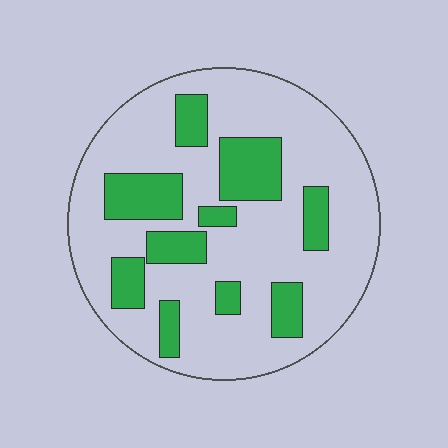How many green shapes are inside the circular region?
10.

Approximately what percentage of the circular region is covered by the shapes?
Approximately 25%.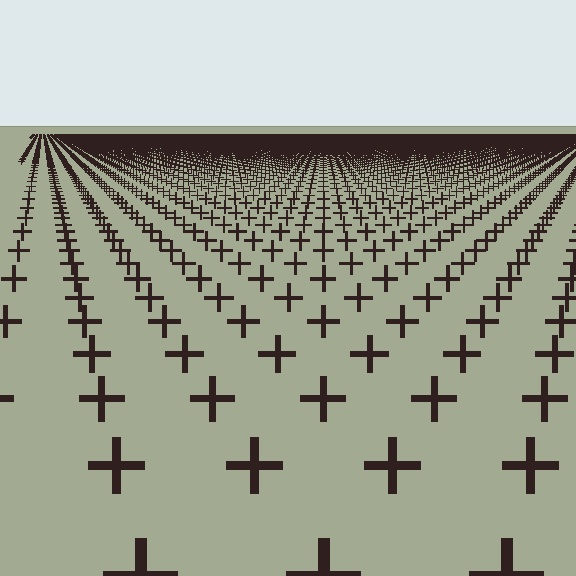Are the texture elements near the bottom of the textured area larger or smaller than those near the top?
Larger. Near the bottom, elements are closer to the viewer and appear at a bigger on-screen size.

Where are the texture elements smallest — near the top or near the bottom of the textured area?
Near the top.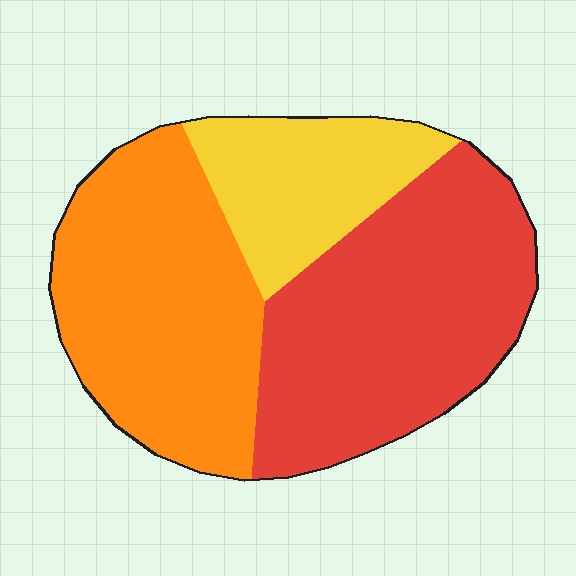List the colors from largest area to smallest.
From largest to smallest: red, orange, yellow.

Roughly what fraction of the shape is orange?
Orange covers around 40% of the shape.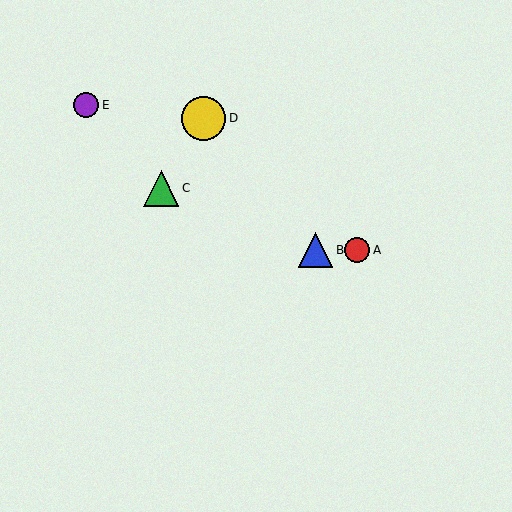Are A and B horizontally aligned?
Yes, both are at y≈250.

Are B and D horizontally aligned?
No, B is at y≈250 and D is at y≈118.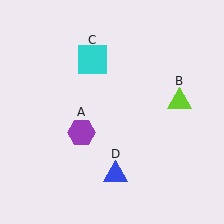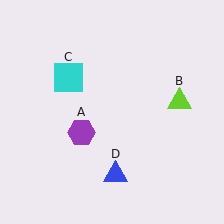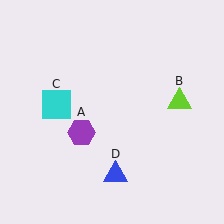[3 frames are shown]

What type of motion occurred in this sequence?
The cyan square (object C) rotated counterclockwise around the center of the scene.